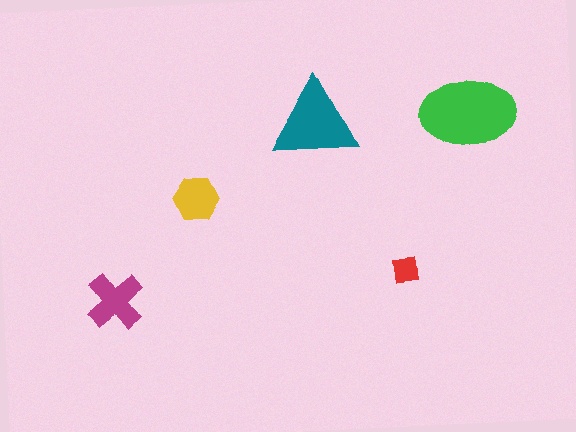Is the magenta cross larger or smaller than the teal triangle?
Smaller.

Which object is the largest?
The green ellipse.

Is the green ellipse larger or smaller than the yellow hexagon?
Larger.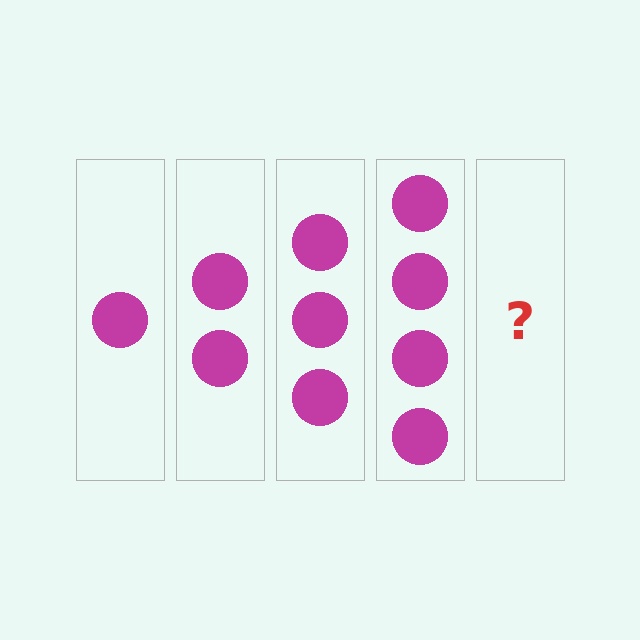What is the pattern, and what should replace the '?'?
The pattern is that each step adds one more circle. The '?' should be 5 circles.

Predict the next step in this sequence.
The next step is 5 circles.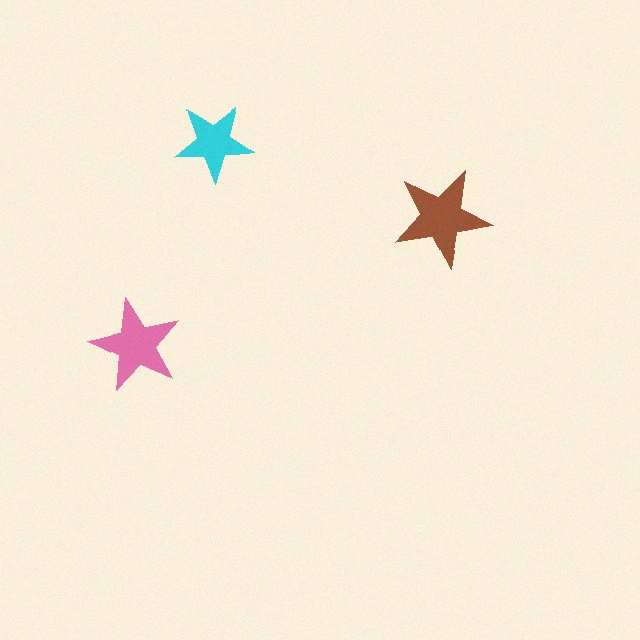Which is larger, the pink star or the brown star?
The brown one.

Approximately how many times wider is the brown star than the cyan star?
About 1.5 times wider.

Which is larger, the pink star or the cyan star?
The pink one.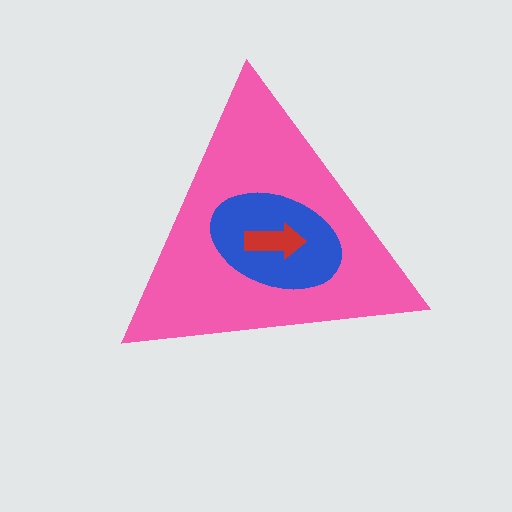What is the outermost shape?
The pink triangle.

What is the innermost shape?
The red arrow.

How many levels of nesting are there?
3.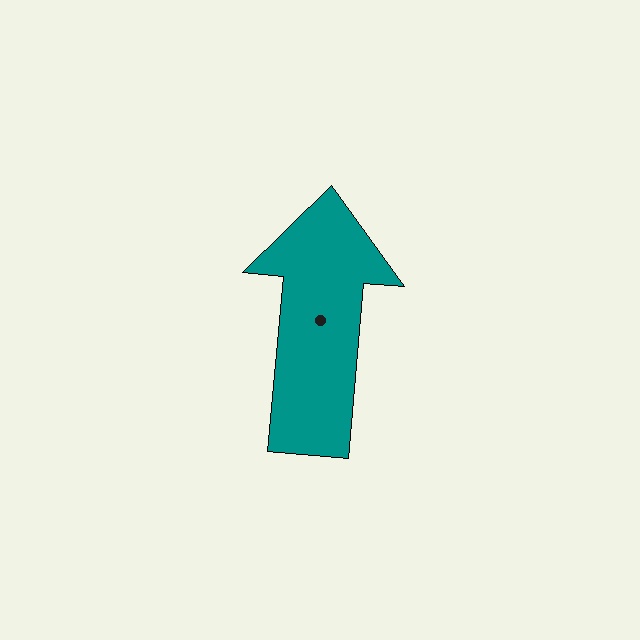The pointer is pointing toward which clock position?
Roughly 12 o'clock.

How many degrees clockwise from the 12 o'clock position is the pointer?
Approximately 5 degrees.